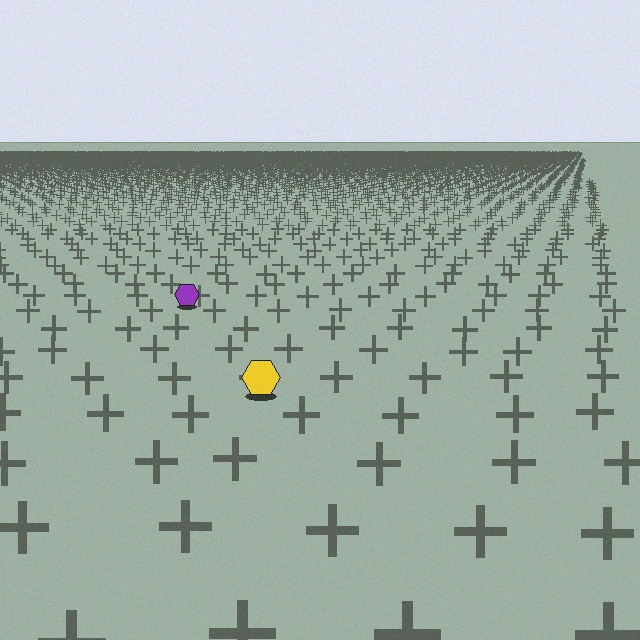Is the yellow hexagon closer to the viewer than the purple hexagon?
Yes. The yellow hexagon is closer — you can tell from the texture gradient: the ground texture is coarser near it.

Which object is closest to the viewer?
The yellow hexagon is closest. The texture marks near it are larger and more spread out.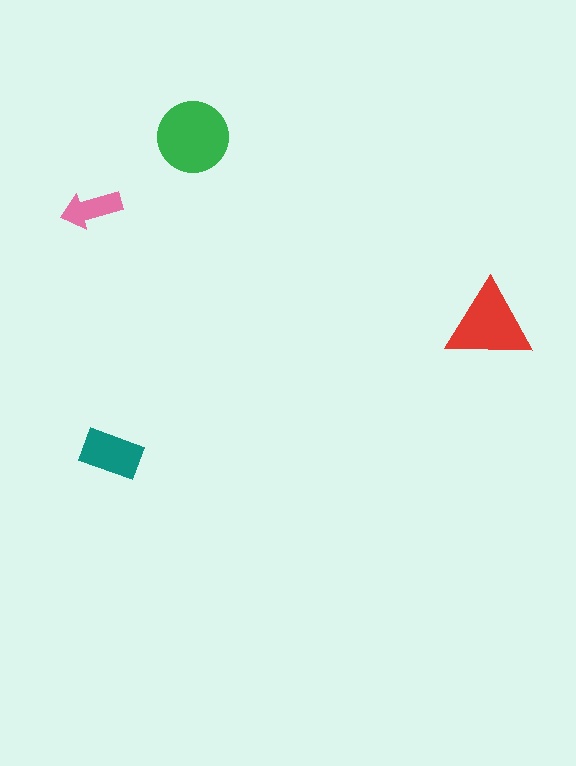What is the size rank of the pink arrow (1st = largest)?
4th.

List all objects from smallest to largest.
The pink arrow, the teal rectangle, the red triangle, the green circle.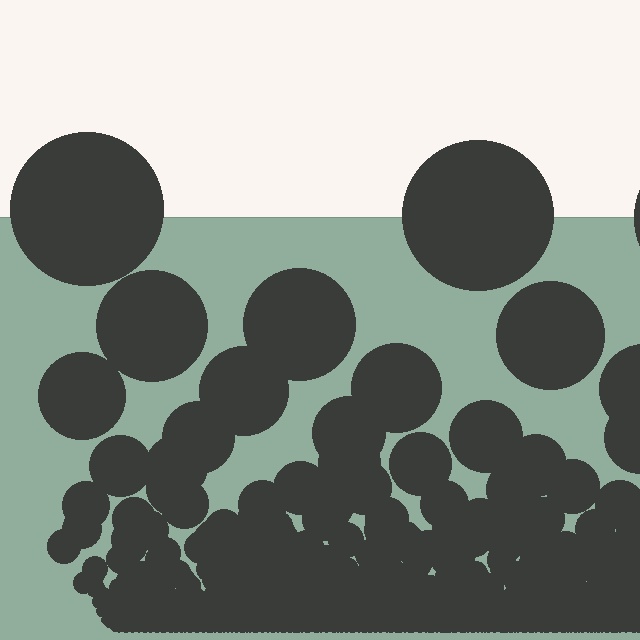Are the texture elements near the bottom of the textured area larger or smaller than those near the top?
Smaller. The gradient is inverted — elements near the bottom are smaller and denser.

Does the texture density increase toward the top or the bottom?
Density increases toward the bottom.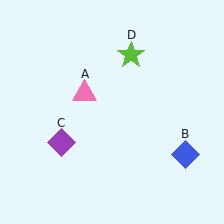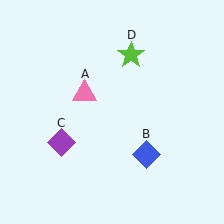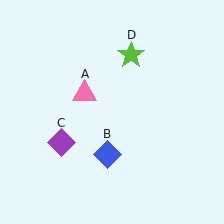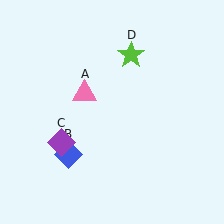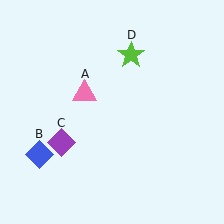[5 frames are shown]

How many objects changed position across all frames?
1 object changed position: blue diamond (object B).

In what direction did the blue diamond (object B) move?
The blue diamond (object B) moved left.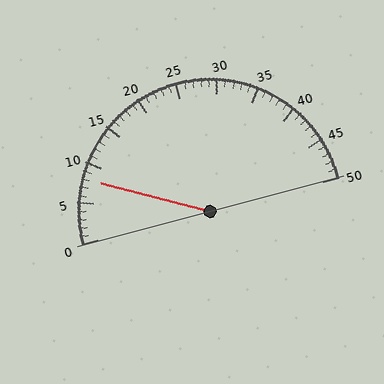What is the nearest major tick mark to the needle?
The nearest major tick mark is 10.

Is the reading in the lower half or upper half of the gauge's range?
The reading is in the lower half of the range (0 to 50).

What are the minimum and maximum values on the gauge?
The gauge ranges from 0 to 50.